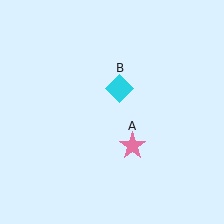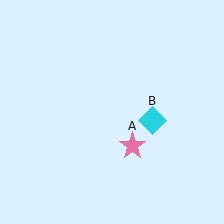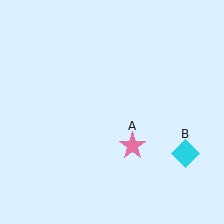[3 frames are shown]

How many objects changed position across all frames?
1 object changed position: cyan diamond (object B).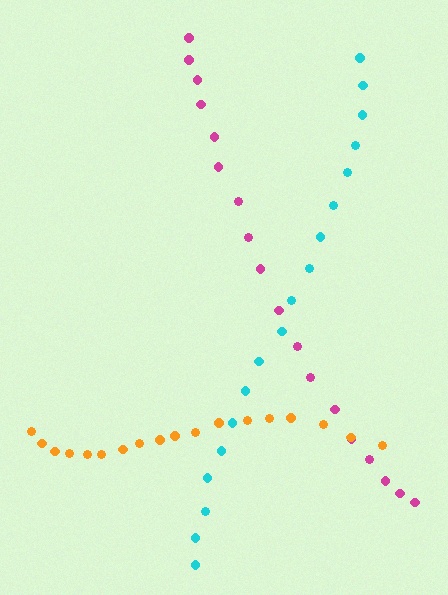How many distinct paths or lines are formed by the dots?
There are 3 distinct paths.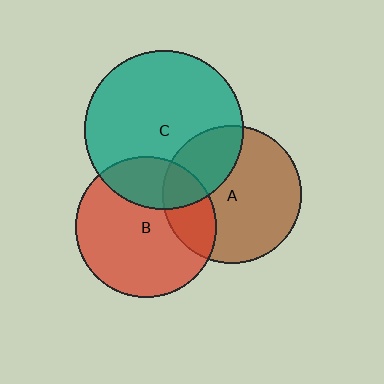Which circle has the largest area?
Circle C (teal).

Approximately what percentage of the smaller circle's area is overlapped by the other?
Approximately 25%.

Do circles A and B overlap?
Yes.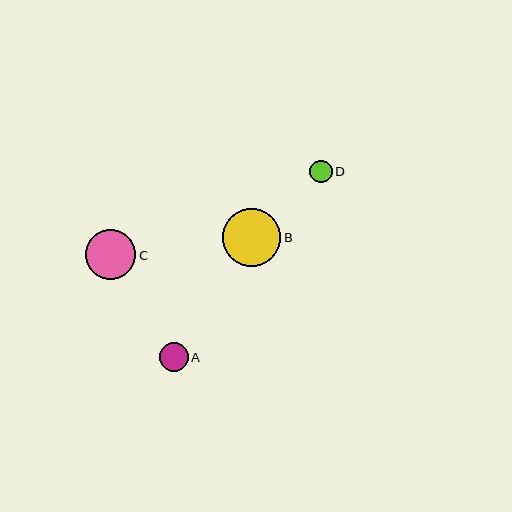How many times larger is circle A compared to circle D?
Circle A is approximately 1.3 times the size of circle D.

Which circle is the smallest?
Circle D is the smallest with a size of approximately 22 pixels.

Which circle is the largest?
Circle B is the largest with a size of approximately 58 pixels.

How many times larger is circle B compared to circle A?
Circle B is approximately 2.0 times the size of circle A.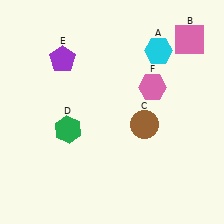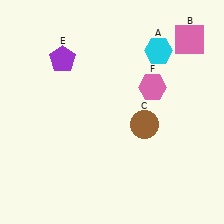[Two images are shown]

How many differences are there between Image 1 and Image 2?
There is 1 difference between the two images.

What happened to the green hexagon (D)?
The green hexagon (D) was removed in Image 2. It was in the bottom-left area of Image 1.